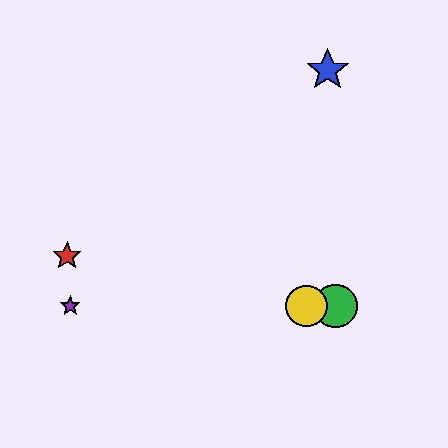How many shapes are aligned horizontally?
3 shapes (the green circle, the yellow circle, the purple star) are aligned horizontally.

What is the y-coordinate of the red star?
The red star is at y≈256.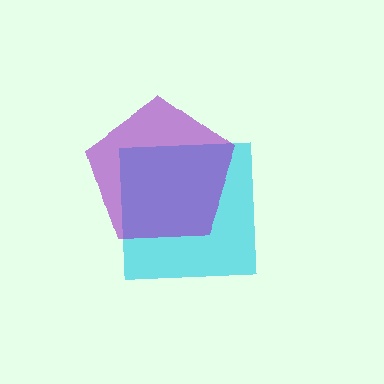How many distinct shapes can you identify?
There are 2 distinct shapes: a cyan square, a purple pentagon.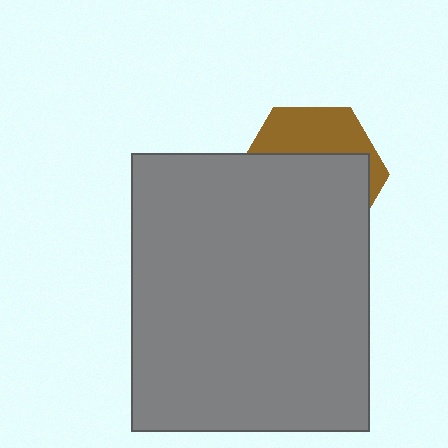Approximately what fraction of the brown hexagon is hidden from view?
Roughly 65% of the brown hexagon is hidden behind the gray rectangle.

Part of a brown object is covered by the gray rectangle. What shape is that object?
It is a hexagon.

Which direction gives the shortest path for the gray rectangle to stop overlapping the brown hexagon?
Moving down gives the shortest separation.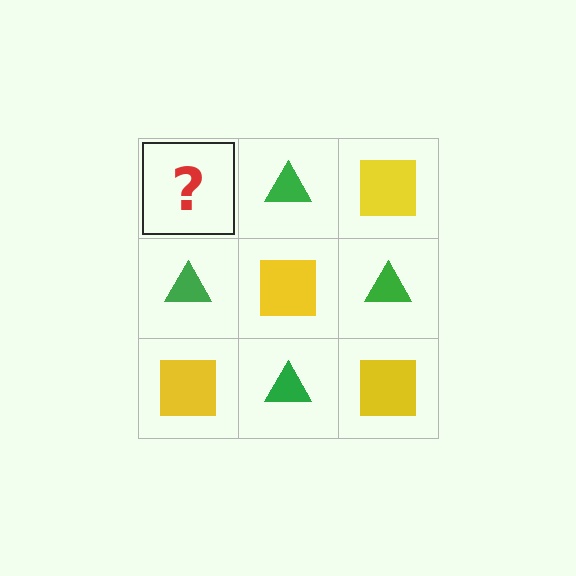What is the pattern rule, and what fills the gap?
The rule is that it alternates yellow square and green triangle in a checkerboard pattern. The gap should be filled with a yellow square.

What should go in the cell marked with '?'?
The missing cell should contain a yellow square.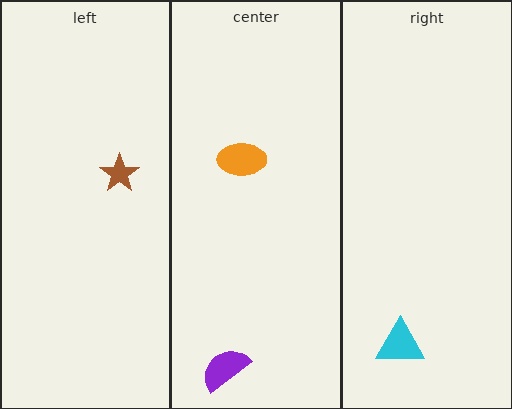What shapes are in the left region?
The brown star.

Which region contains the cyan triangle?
The right region.